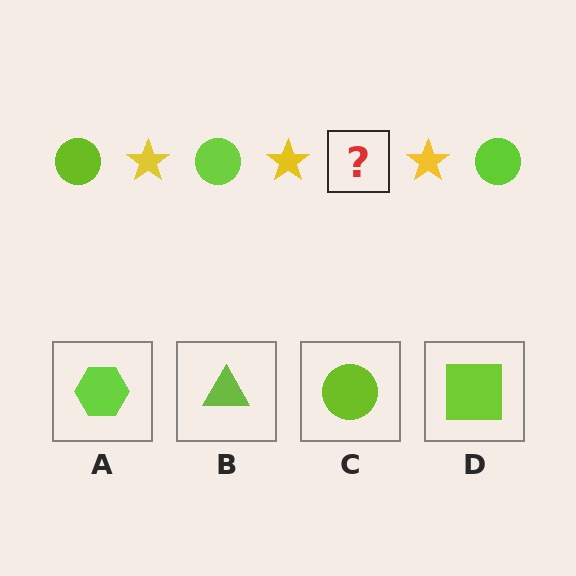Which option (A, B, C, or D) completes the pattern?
C.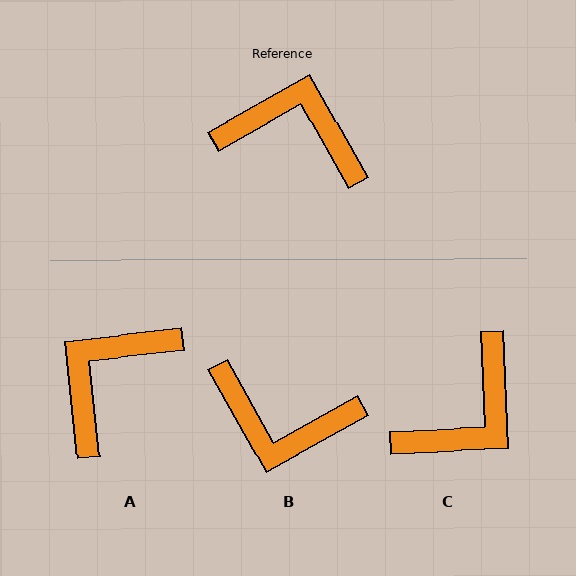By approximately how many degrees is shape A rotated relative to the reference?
Approximately 67 degrees counter-clockwise.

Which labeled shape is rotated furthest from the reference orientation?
B, about 180 degrees away.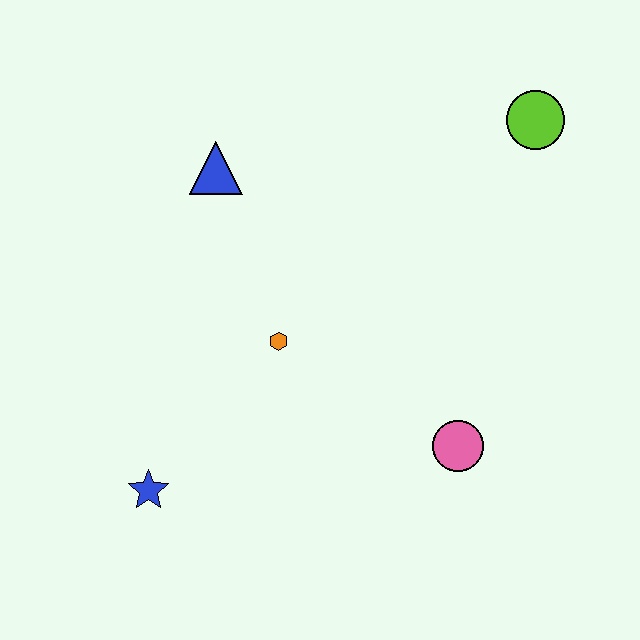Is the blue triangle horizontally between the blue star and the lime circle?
Yes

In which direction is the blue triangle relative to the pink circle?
The blue triangle is above the pink circle.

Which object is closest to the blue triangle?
The orange hexagon is closest to the blue triangle.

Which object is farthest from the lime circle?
The blue star is farthest from the lime circle.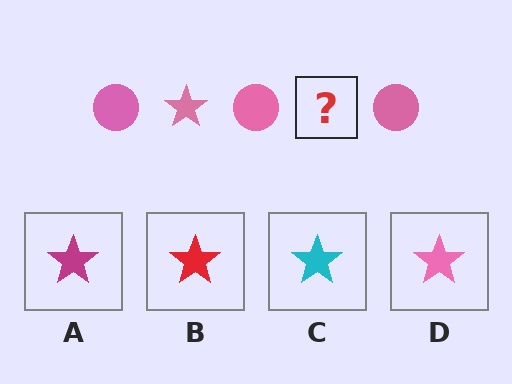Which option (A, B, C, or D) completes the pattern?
D.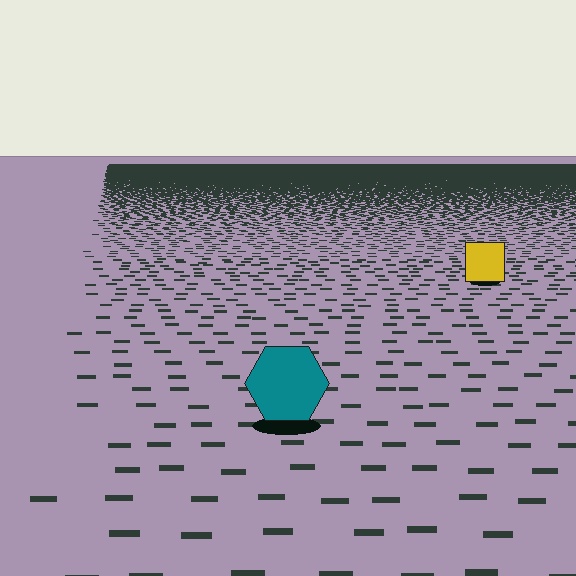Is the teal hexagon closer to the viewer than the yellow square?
Yes. The teal hexagon is closer — you can tell from the texture gradient: the ground texture is coarser near it.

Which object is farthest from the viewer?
The yellow square is farthest from the viewer. It appears smaller and the ground texture around it is denser.